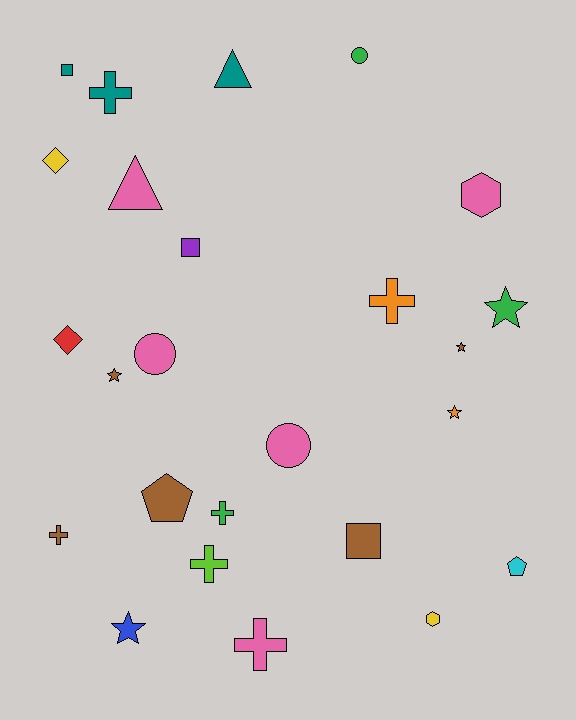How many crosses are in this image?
There are 6 crosses.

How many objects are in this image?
There are 25 objects.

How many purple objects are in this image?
There is 1 purple object.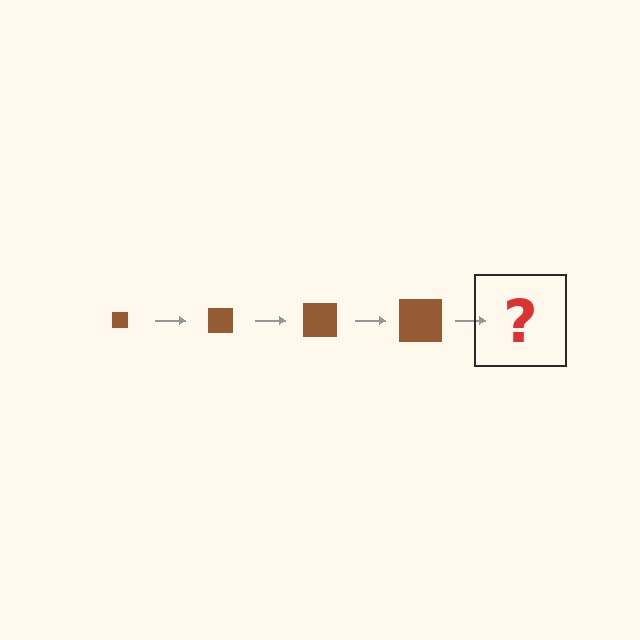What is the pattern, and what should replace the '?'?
The pattern is that the square gets progressively larger each step. The '?' should be a brown square, larger than the previous one.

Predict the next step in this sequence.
The next step is a brown square, larger than the previous one.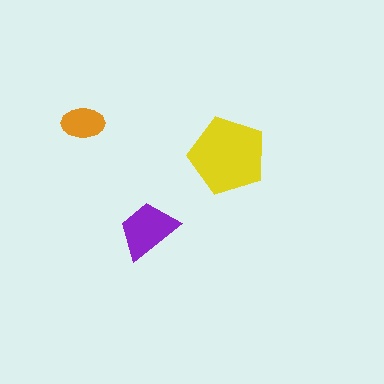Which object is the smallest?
The orange ellipse.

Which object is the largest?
The yellow pentagon.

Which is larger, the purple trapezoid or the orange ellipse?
The purple trapezoid.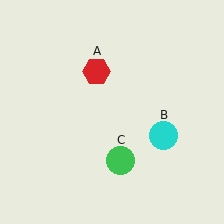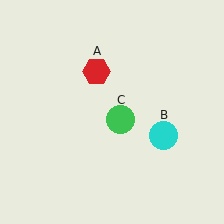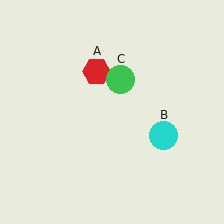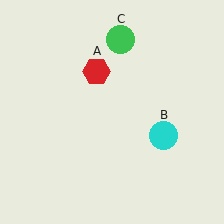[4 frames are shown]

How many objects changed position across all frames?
1 object changed position: green circle (object C).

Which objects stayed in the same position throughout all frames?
Red hexagon (object A) and cyan circle (object B) remained stationary.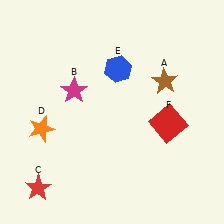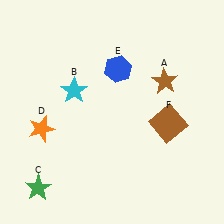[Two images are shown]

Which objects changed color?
B changed from magenta to cyan. C changed from red to green. F changed from red to brown.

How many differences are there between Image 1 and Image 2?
There are 3 differences between the two images.